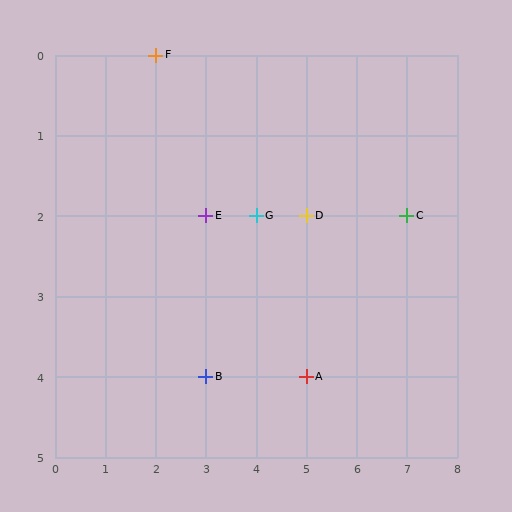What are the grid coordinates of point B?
Point B is at grid coordinates (3, 4).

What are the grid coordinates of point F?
Point F is at grid coordinates (2, 0).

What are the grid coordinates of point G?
Point G is at grid coordinates (4, 2).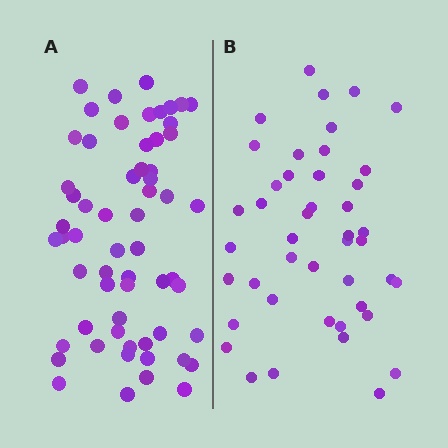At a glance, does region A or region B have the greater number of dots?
Region A (the left region) has more dots.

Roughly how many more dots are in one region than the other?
Region A has approximately 15 more dots than region B.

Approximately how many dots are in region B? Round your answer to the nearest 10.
About 40 dots. (The exact count is 44, which rounds to 40.)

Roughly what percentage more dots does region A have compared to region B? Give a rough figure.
About 35% more.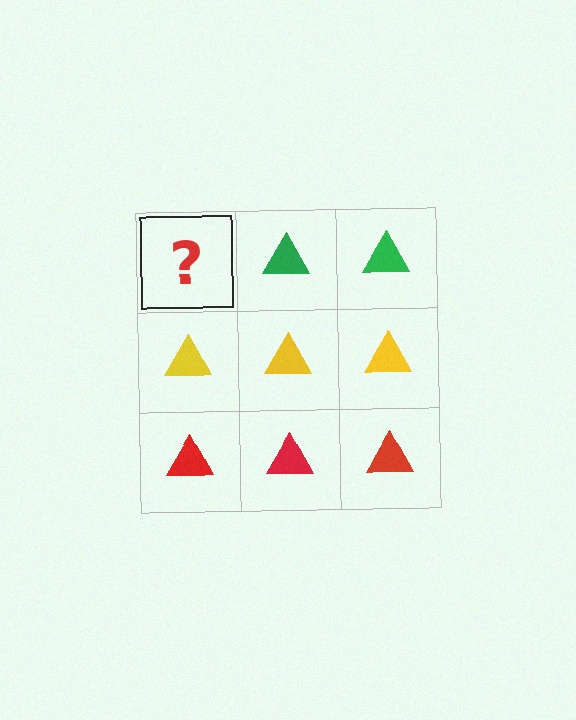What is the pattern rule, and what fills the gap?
The rule is that each row has a consistent color. The gap should be filled with a green triangle.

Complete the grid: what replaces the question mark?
The question mark should be replaced with a green triangle.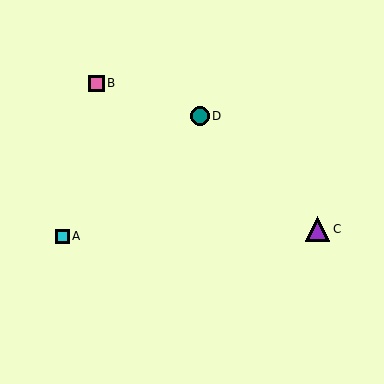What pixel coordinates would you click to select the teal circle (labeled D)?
Click at (200, 116) to select the teal circle D.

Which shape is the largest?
The purple triangle (labeled C) is the largest.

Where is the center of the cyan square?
The center of the cyan square is at (62, 236).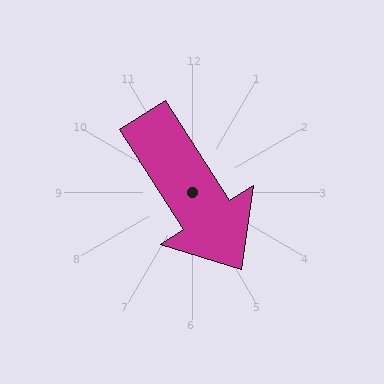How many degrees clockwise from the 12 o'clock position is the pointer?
Approximately 147 degrees.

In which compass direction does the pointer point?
Southeast.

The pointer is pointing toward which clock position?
Roughly 5 o'clock.